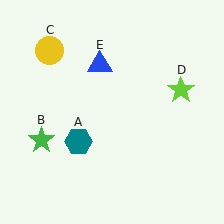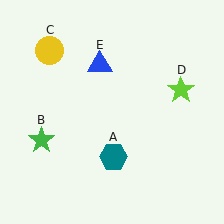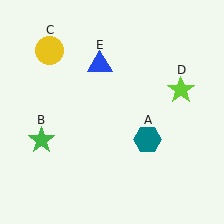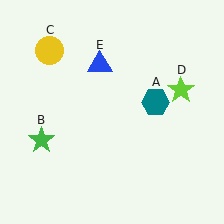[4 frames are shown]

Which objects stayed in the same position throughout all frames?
Green star (object B) and yellow circle (object C) and lime star (object D) and blue triangle (object E) remained stationary.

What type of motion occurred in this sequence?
The teal hexagon (object A) rotated counterclockwise around the center of the scene.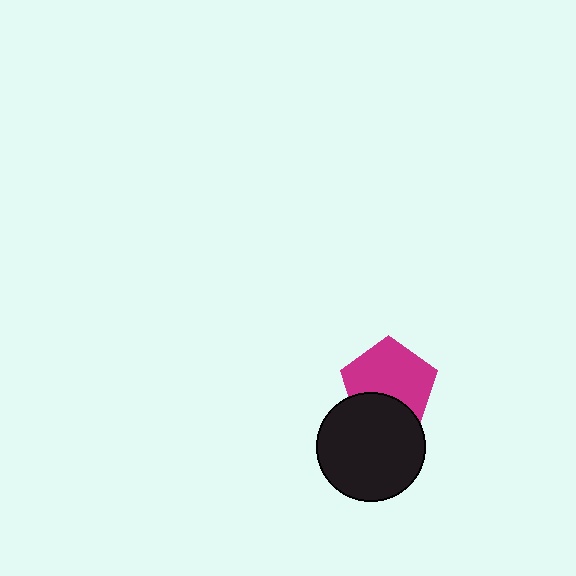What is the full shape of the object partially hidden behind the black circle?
The partially hidden object is a magenta pentagon.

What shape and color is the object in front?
The object in front is a black circle.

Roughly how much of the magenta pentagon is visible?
Most of it is visible (roughly 69%).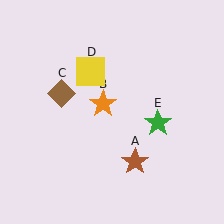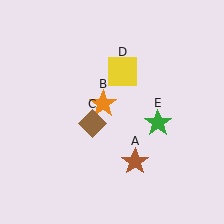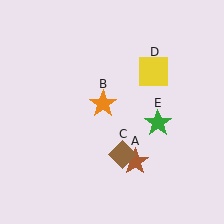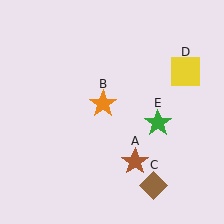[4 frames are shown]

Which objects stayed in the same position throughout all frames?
Brown star (object A) and orange star (object B) and green star (object E) remained stationary.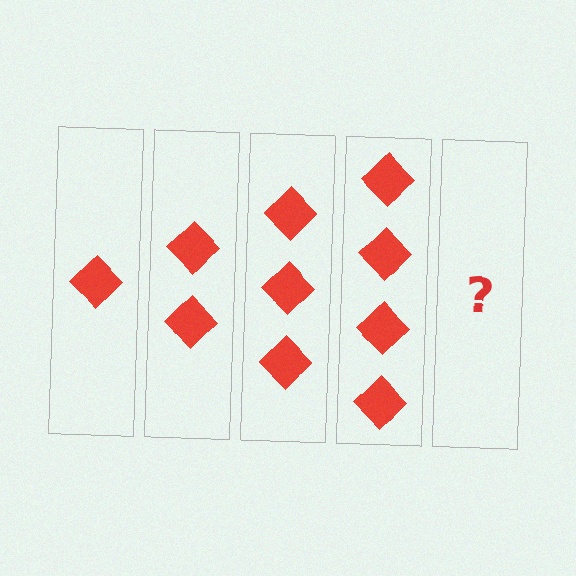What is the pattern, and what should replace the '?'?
The pattern is that each step adds one more diamond. The '?' should be 5 diamonds.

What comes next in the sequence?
The next element should be 5 diamonds.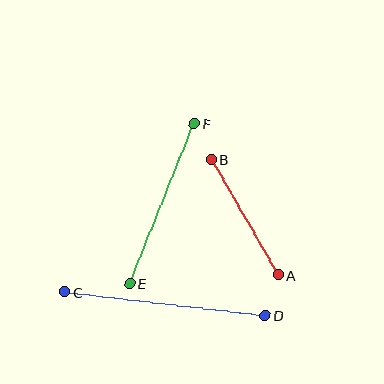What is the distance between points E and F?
The distance is approximately 172 pixels.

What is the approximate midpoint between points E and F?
The midpoint is at approximately (162, 204) pixels.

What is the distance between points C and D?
The distance is approximately 202 pixels.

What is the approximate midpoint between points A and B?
The midpoint is at approximately (245, 217) pixels.